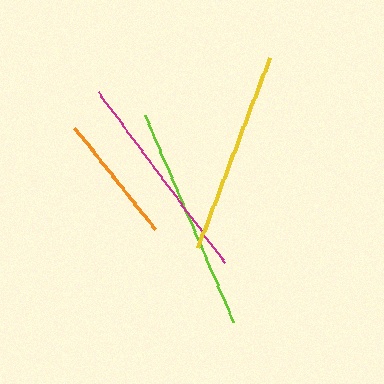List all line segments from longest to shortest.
From longest to shortest: lime, magenta, yellow, orange.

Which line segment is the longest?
The lime line is the longest at approximately 225 pixels.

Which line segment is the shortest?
The orange line is the shortest at approximately 129 pixels.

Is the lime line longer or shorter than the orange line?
The lime line is longer than the orange line.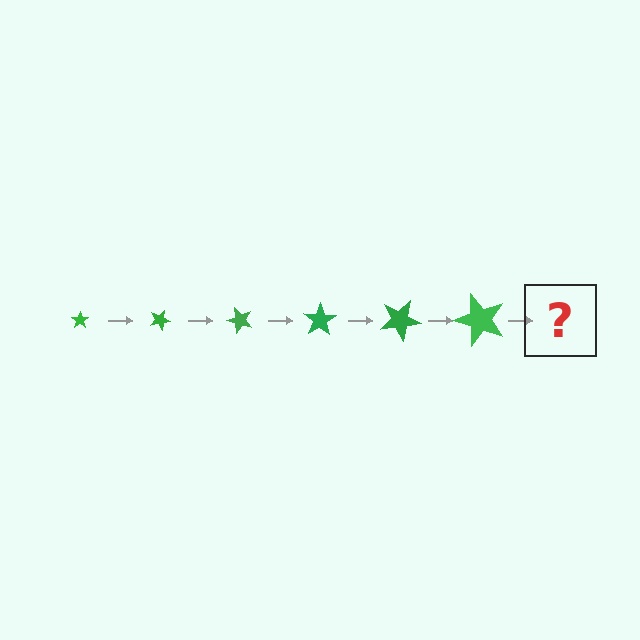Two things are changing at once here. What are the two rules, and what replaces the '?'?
The two rules are that the star grows larger each step and it rotates 25 degrees each step. The '?' should be a star, larger than the previous one and rotated 150 degrees from the start.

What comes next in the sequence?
The next element should be a star, larger than the previous one and rotated 150 degrees from the start.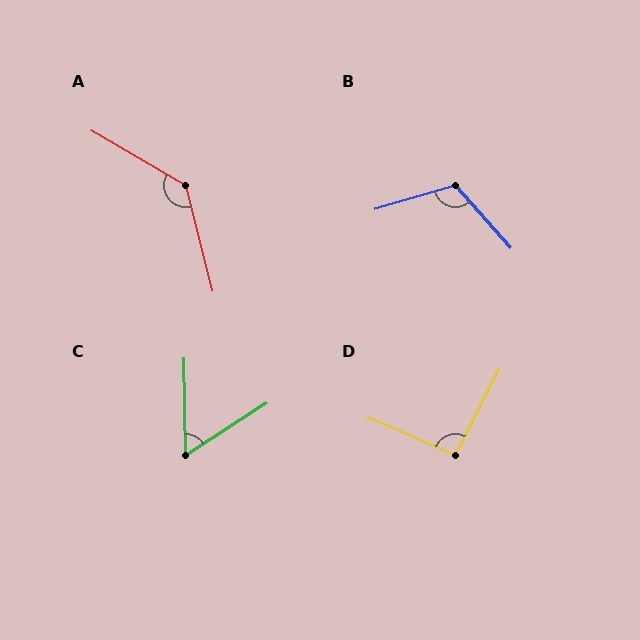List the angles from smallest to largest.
C (58°), D (93°), B (115°), A (135°).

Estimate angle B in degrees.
Approximately 115 degrees.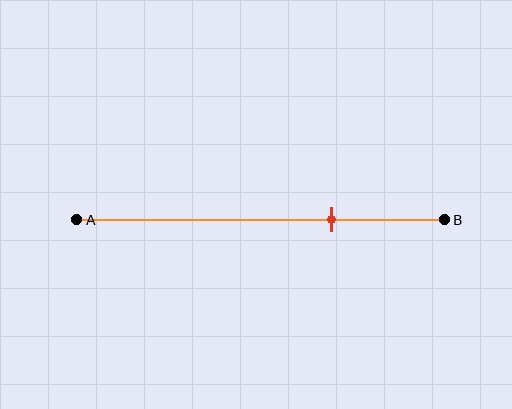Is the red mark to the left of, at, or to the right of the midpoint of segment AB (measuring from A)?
The red mark is to the right of the midpoint of segment AB.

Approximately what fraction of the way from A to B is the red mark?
The red mark is approximately 70% of the way from A to B.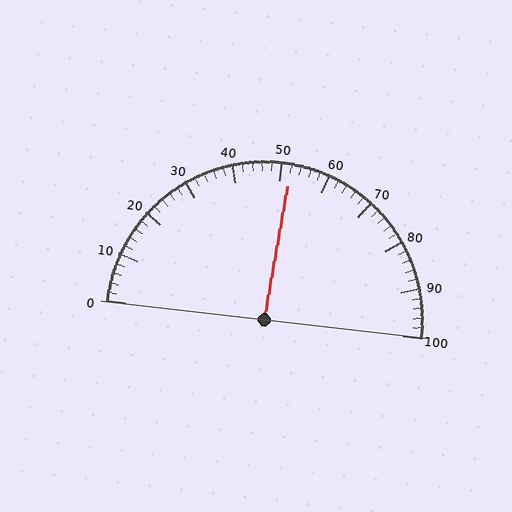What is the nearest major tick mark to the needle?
The nearest major tick mark is 50.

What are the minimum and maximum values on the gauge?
The gauge ranges from 0 to 100.